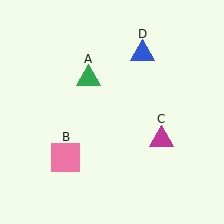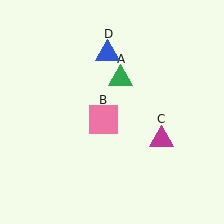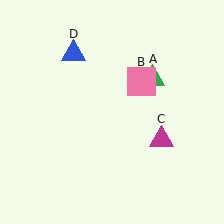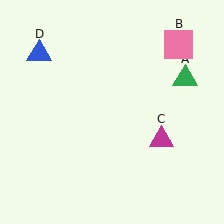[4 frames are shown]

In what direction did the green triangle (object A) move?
The green triangle (object A) moved right.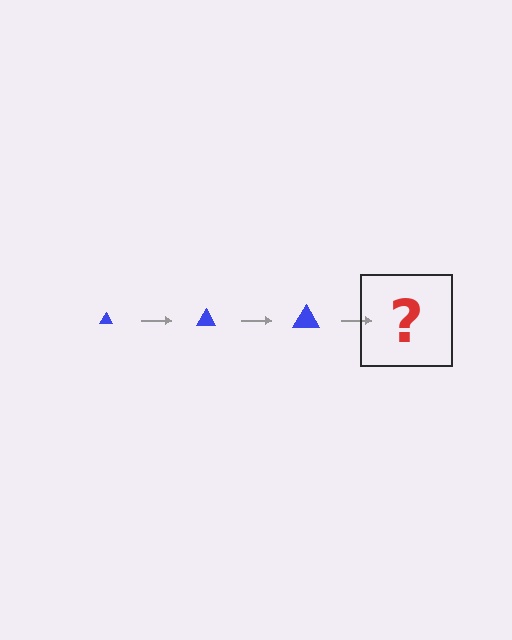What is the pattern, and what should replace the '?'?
The pattern is that the triangle gets progressively larger each step. The '?' should be a blue triangle, larger than the previous one.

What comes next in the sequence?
The next element should be a blue triangle, larger than the previous one.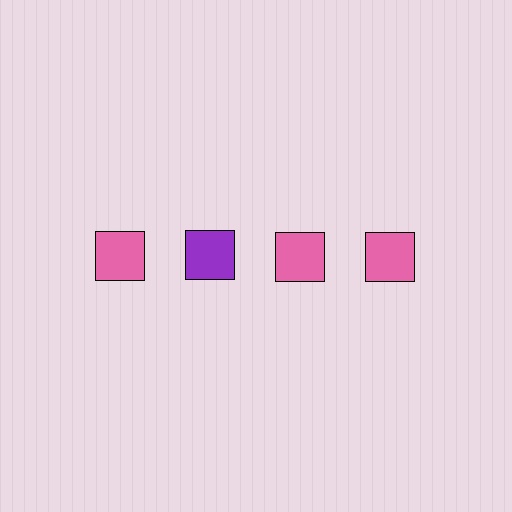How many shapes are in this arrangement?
There are 4 shapes arranged in a grid pattern.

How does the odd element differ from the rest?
It has a different color: purple instead of pink.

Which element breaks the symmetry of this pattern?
The purple square in the top row, second from left column breaks the symmetry. All other shapes are pink squares.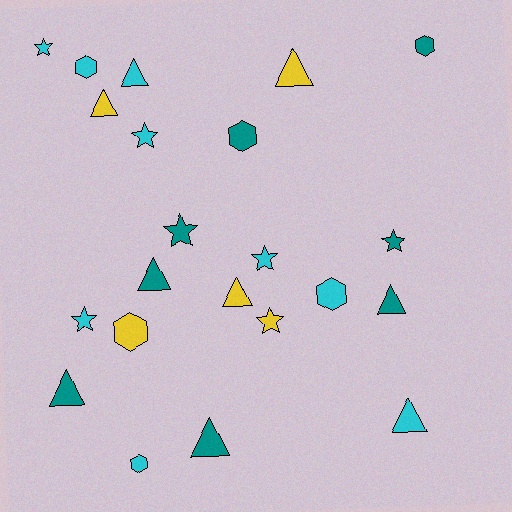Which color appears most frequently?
Cyan, with 9 objects.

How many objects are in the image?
There are 22 objects.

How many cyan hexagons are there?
There are 3 cyan hexagons.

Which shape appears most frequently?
Triangle, with 9 objects.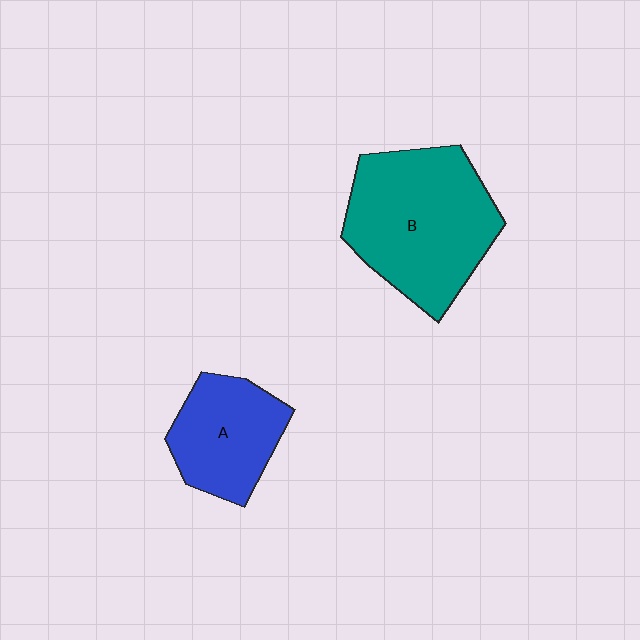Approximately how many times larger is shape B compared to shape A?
Approximately 1.7 times.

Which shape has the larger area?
Shape B (teal).